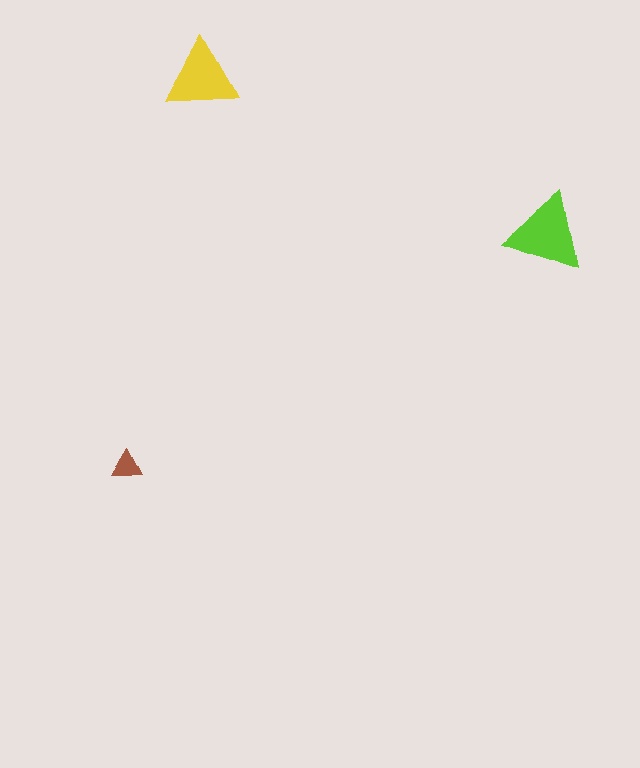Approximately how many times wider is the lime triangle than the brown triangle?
About 2.5 times wider.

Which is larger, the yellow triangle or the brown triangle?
The yellow one.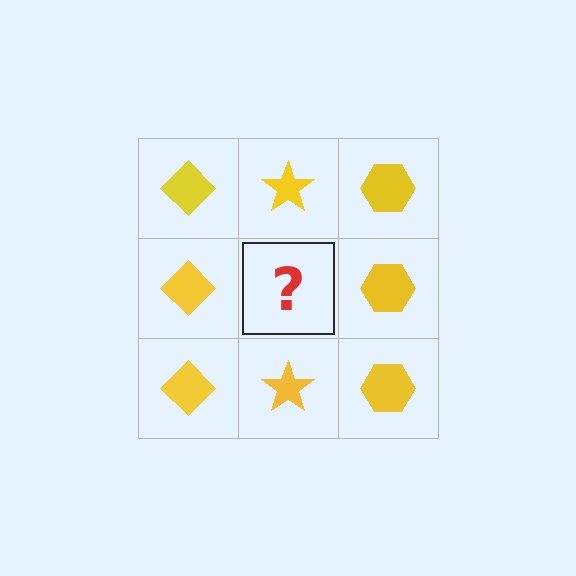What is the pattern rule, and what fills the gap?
The rule is that each column has a consistent shape. The gap should be filled with a yellow star.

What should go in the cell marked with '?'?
The missing cell should contain a yellow star.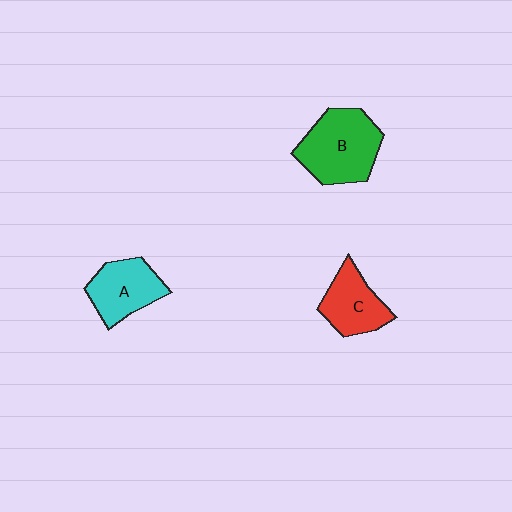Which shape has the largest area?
Shape B (green).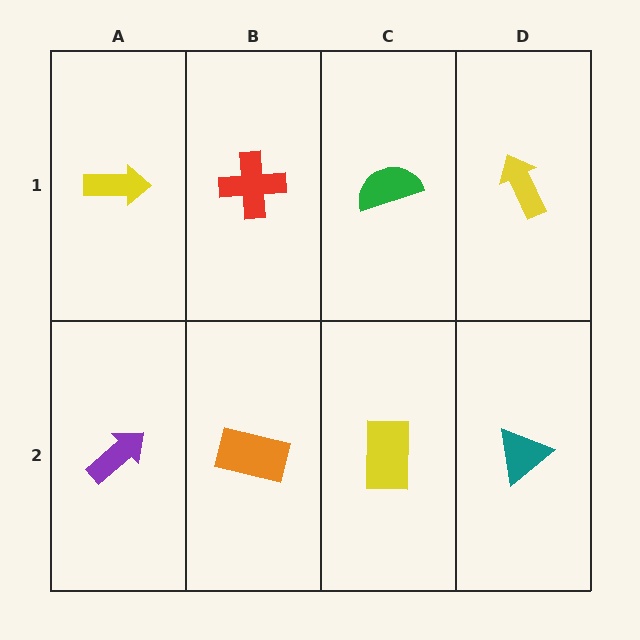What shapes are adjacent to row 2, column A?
A yellow arrow (row 1, column A), an orange rectangle (row 2, column B).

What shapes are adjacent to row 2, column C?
A green semicircle (row 1, column C), an orange rectangle (row 2, column B), a teal triangle (row 2, column D).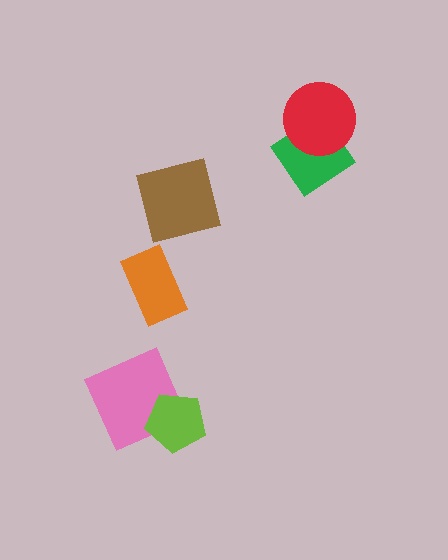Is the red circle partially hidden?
No, no other shape covers it.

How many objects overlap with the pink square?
1 object overlaps with the pink square.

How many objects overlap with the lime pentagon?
1 object overlaps with the lime pentagon.